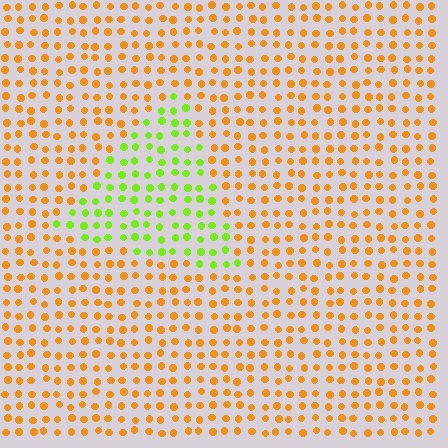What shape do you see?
I see a triangle.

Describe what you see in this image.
The image is filled with small orange elements in a uniform arrangement. A triangle-shaped region is visible where the elements are tinted to a slightly different hue, forming a subtle color boundary.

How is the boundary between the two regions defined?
The boundary is defined purely by a slight shift in hue (about 61 degrees). Spacing, size, and orientation are identical on both sides.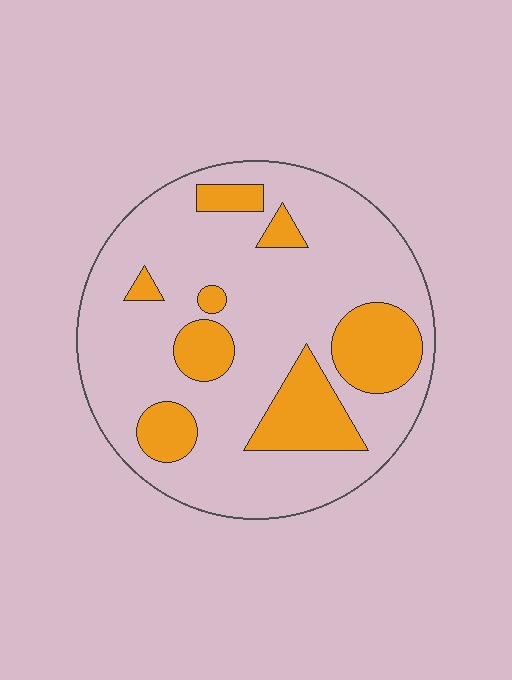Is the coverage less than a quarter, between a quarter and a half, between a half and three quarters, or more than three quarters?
Less than a quarter.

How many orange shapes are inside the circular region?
8.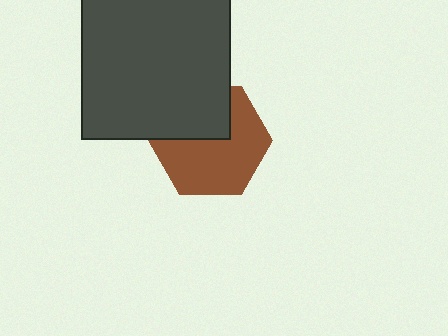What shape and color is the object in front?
The object in front is a dark gray rectangle.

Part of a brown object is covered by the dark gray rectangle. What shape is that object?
It is a hexagon.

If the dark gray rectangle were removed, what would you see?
You would see the complete brown hexagon.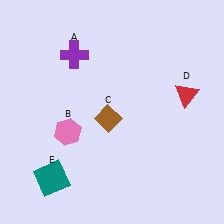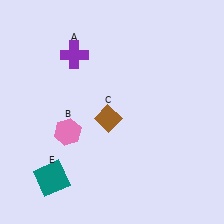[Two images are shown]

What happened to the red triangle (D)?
The red triangle (D) was removed in Image 2. It was in the top-right area of Image 1.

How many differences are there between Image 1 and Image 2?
There is 1 difference between the two images.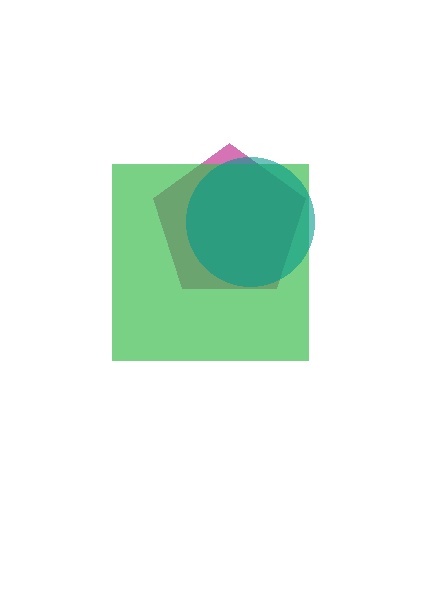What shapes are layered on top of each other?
The layered shapes are: a magenta pentagon, a green square, a teal circle.